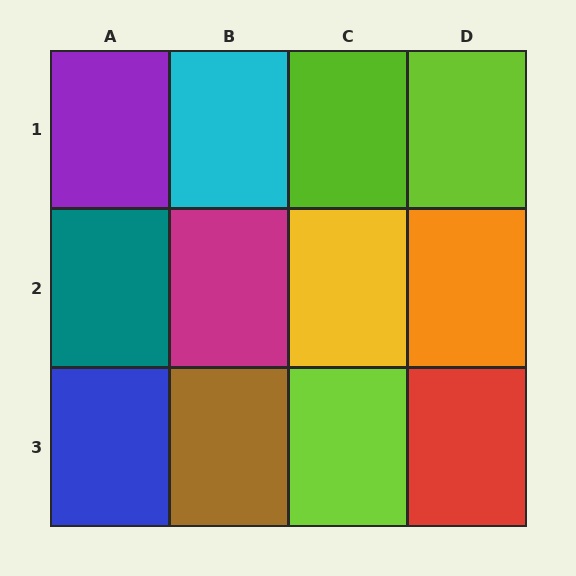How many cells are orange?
1 cell is orange.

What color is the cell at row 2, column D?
Orange.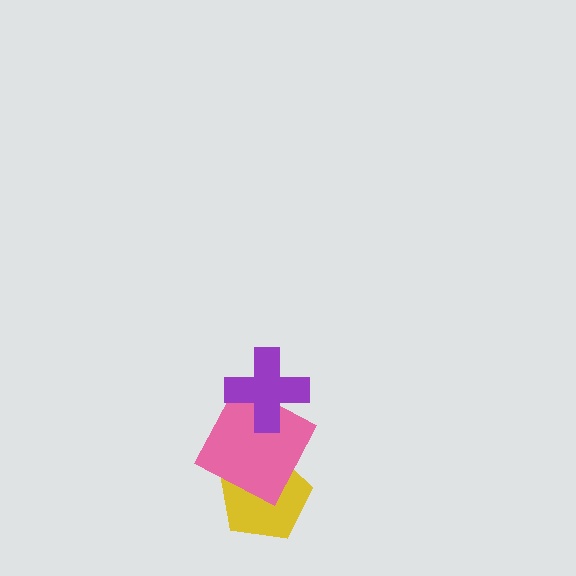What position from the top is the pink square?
The pink square is 2nd from the top.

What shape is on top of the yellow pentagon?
The pink square is on top of the yellow pentagon.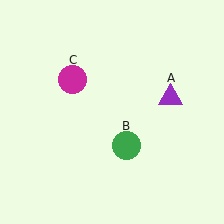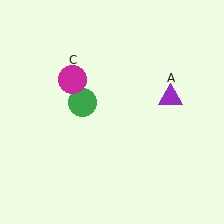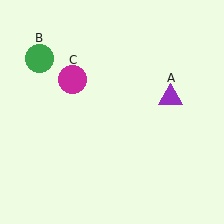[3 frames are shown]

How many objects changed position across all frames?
1 object changed position: green circle (object B).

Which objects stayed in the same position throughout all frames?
Purple triangle (object A) and magenta circle (object C) remained stationary.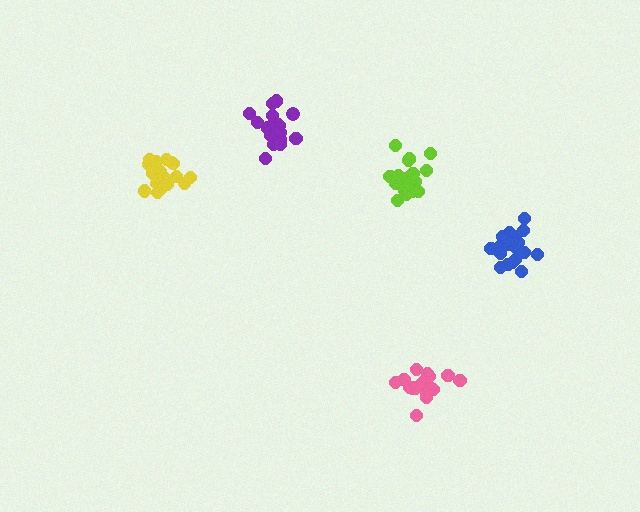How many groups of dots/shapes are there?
There are 5 groups.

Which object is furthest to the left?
The yellow cluster is leftmost.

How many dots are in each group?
Group 1: 18 dots, Group 2: 18 dots, Group 3: 19 dots, Group 4: 17 dots, Group 5: 19 dots (91 total).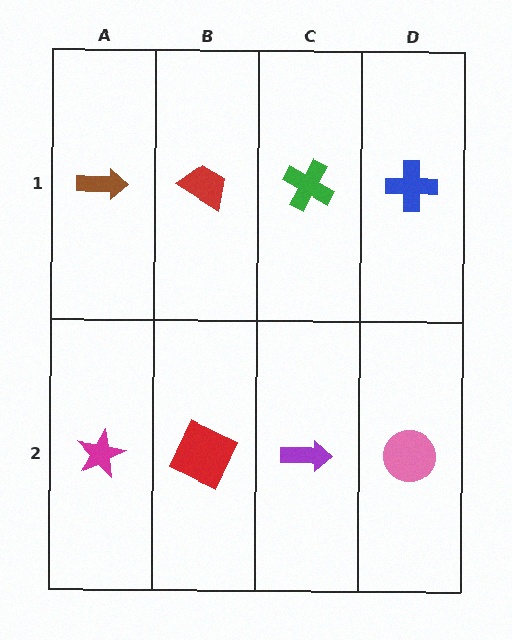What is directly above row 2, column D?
A blue cross.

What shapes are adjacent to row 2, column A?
A brown arrow (row 1, column A), a red square (row 2, column B).